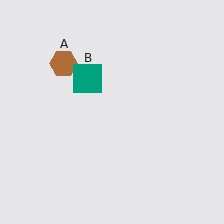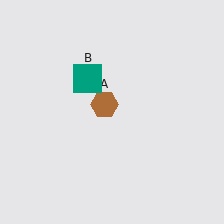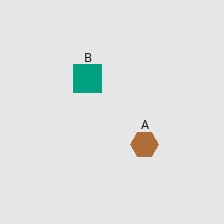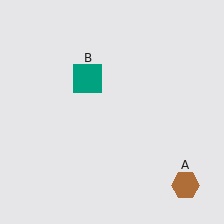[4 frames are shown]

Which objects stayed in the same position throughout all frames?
Teal square (object B) remained stationary.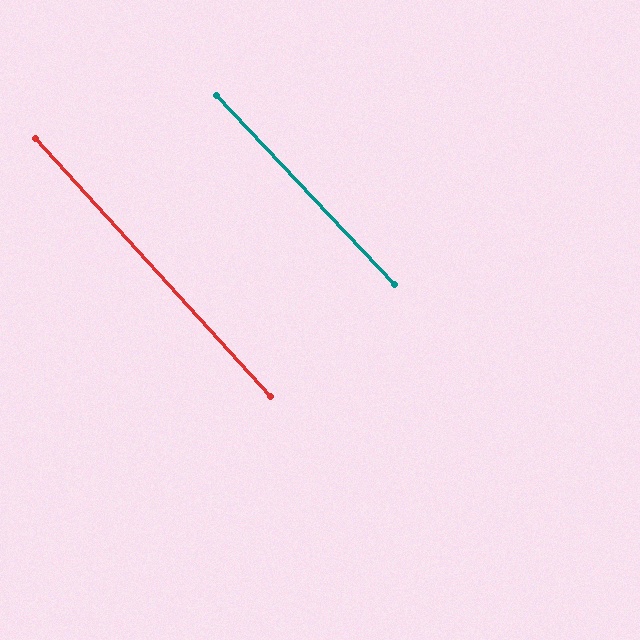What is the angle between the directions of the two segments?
Approximately 1 degree.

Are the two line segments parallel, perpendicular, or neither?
Parallel — their directions differ by only 1.0°.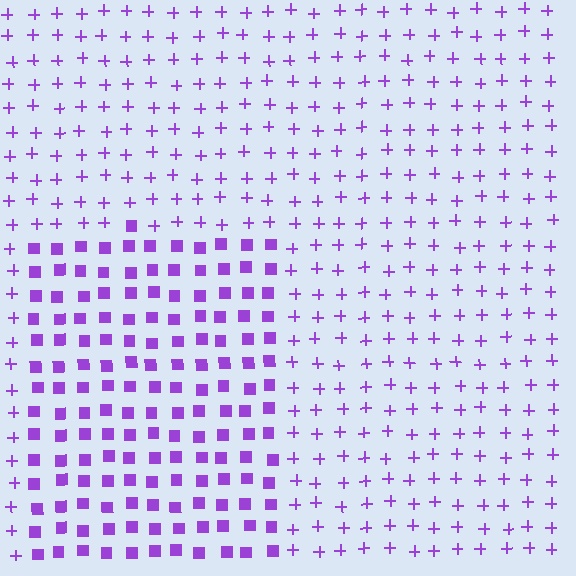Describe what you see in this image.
The image is filled with small purple elements arranged in a uniform grid. A rectangle-shaped region contains squares, while the surrounding area contains plus signs. The boundary is defined purely by the change in element shape.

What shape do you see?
I see a rectangle.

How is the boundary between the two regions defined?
The boundary is defined by a change in element shape: squares inside vs. plus signs outside. All elements share the same color and spacing.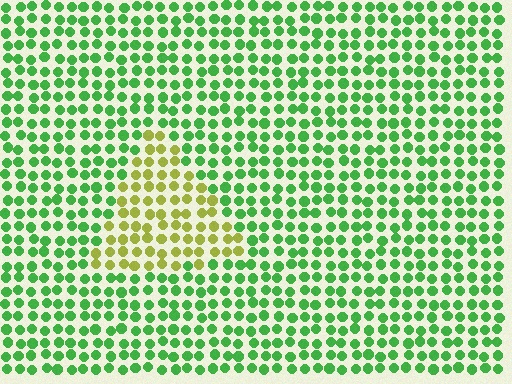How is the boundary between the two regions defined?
The boundary is defined purely by a slight shift in hue (about 52 degrees). Spacing, size, and orientation are identical on both sides.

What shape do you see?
I see a triangle.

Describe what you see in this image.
The image is filled with small green elements in a uniform arrangement. A triangle-shaped region is visible where the elements are tinted to a slightly different hue, forming a subtle color boundary.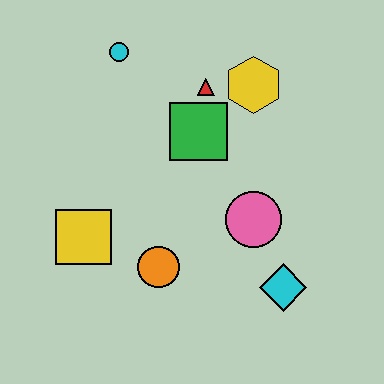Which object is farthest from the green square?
The cyan diamond is farthest from the green square.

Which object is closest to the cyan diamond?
The pink circle is closest to the cyan diamond.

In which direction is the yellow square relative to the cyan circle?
The yellow square is below the cyan circle.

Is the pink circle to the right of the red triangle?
Yes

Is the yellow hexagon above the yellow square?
Yes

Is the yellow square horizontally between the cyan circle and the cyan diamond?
No